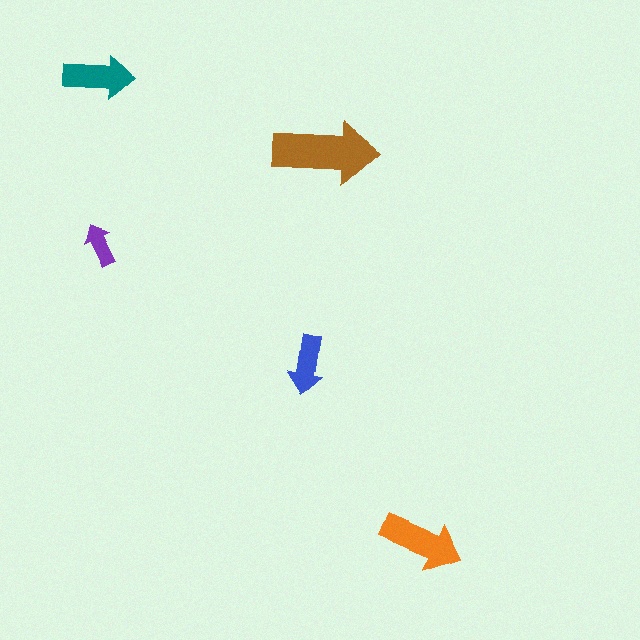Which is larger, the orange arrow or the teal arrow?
The orange one.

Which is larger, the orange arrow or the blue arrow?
The orange one.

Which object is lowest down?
The orange arrow is bottommost.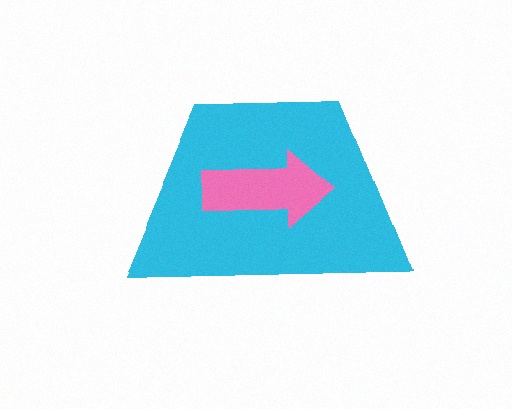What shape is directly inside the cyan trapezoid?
The pink arrow.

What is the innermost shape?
The pink arrow.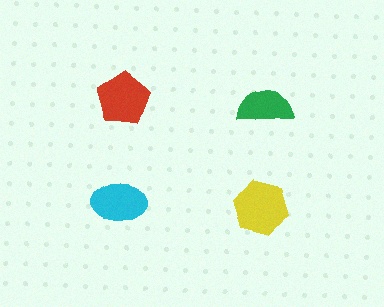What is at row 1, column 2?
A green semicircle.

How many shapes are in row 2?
2 shapes.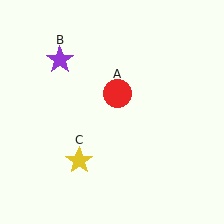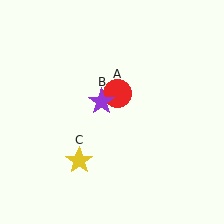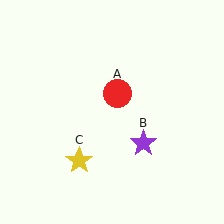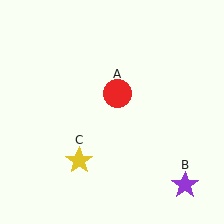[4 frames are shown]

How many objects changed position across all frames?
1 object changed position: purple star (object B).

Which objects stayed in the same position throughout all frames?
Red circle (object A) and yellow star (object C) remained stationary.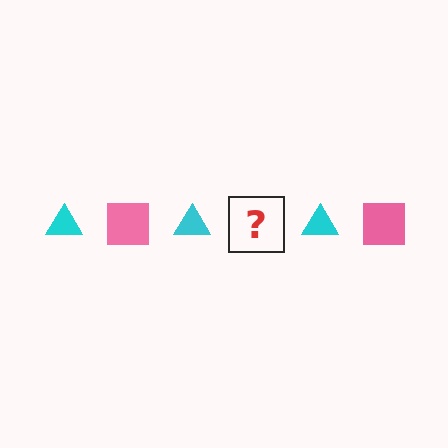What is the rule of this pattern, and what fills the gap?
The rule is that the pattern alternates between cyan triangle and pink square. The gap should be filled with a pink square.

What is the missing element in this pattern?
The missing element is a pink square.